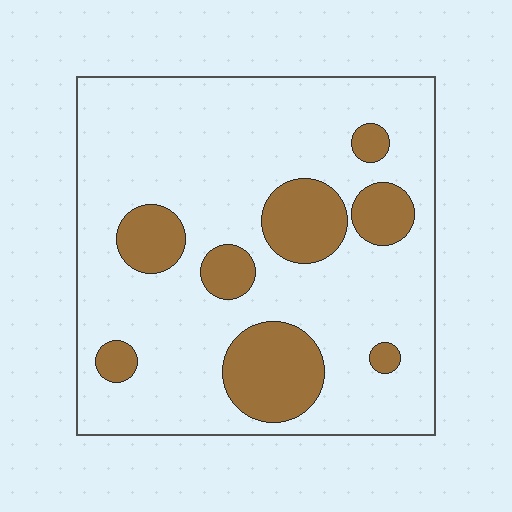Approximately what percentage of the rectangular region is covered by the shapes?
Approximately 20%.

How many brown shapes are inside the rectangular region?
8.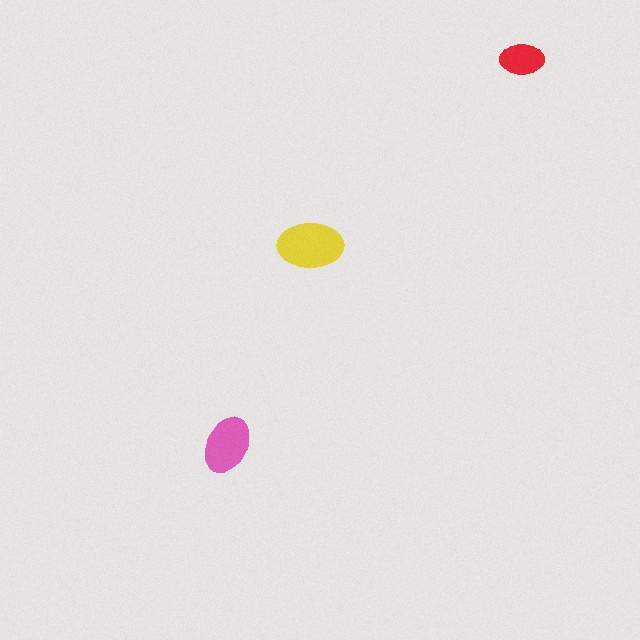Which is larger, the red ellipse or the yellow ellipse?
The yellow one.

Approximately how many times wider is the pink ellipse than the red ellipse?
About 1.5 times wider.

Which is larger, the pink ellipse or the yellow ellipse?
The yellow one.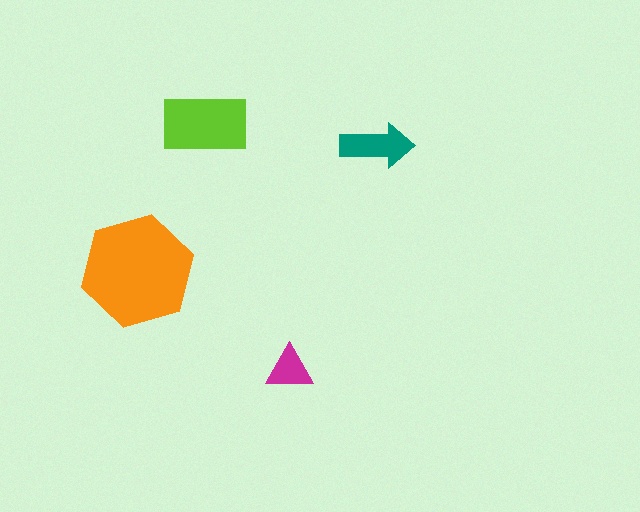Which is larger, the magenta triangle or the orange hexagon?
The orange hexagon.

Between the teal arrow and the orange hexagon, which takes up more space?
The orange hexagon.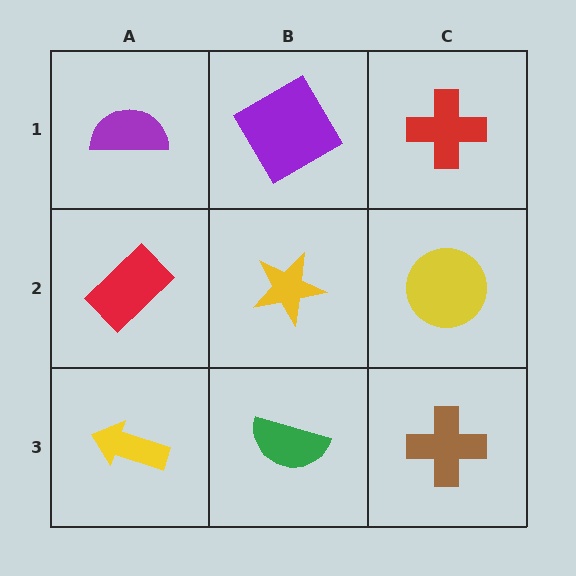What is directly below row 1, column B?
A yellow star.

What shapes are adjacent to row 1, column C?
A yellow circle (row 2, column C), a purple diamond (row 1, column B).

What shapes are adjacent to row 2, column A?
A purple semicircle (row 1, column A), a yellow arrow (row 3, column A), a yellow star (row 2, column B).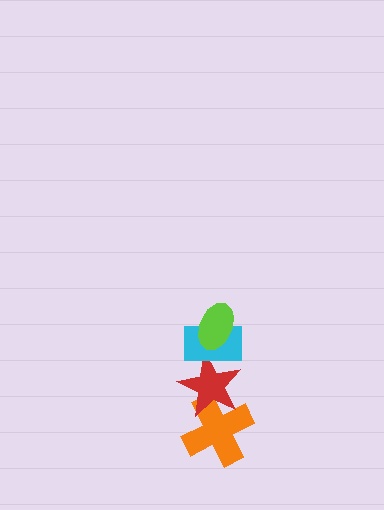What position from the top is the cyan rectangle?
The cyan rectangle is 2nd from the top.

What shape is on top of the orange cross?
The red star is on top of the orange cross.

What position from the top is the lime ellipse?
The lime ellipse is 1st from the top.